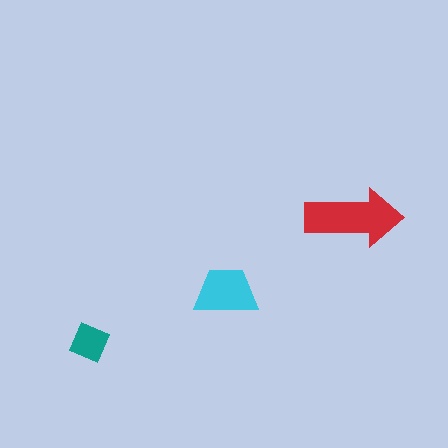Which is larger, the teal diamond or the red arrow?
The red arrow.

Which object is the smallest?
The teal diamond.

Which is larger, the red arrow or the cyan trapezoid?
The red arrow.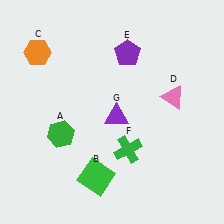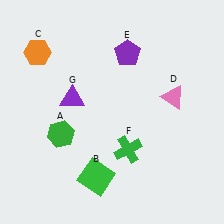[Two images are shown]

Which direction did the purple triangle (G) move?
The purple triangle (G) moved left.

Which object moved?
The purple triangle (G) moved left.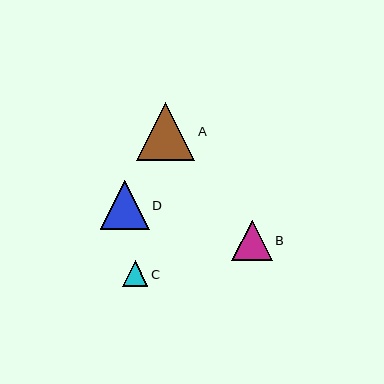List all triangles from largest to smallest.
From largest to smallest: A, D, B, C.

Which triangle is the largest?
Triangle A is the largest with a size of approximately 58 pixels.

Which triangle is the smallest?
Triangle C is the smallest with a size of approximately 25 pixels.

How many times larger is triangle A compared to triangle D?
Triangle A is approximately 1.2 times the size of triangle D.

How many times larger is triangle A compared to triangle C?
Triangle A is approximately 2.3 times the size of triangle C.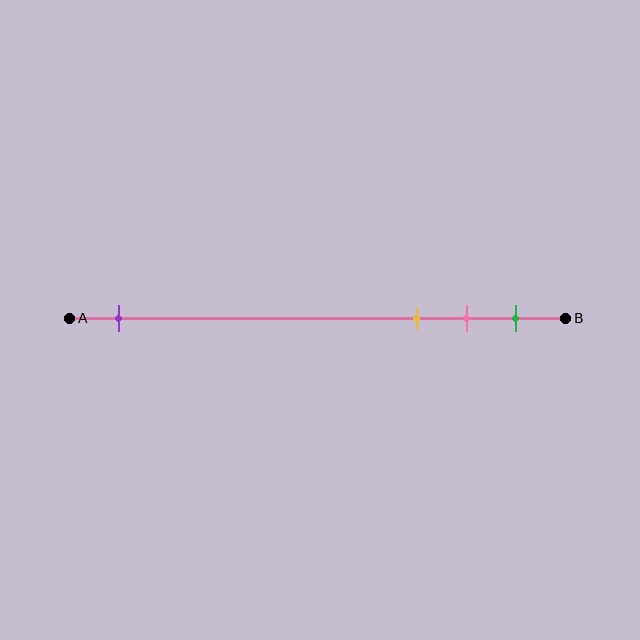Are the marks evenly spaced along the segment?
No, the marks are not evenly spaced.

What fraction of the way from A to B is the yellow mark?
The yellow mark is approximately 70% (0.7) of the way from A to B.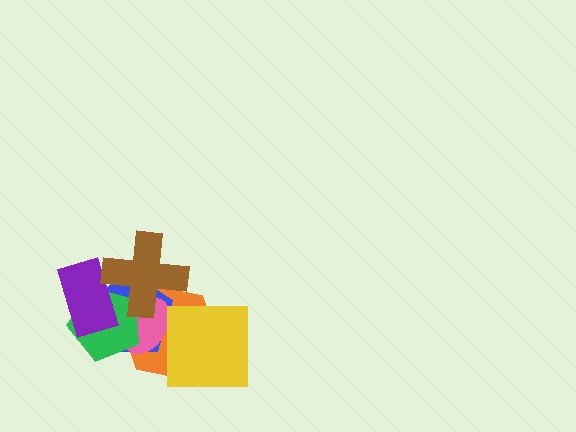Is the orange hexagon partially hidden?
Yes, it is partially covered by another shape.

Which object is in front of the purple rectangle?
The brown cross is in front of the purple rectangle.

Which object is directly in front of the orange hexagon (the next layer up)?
The blue pentagon is directly in front of the orange hexagon.